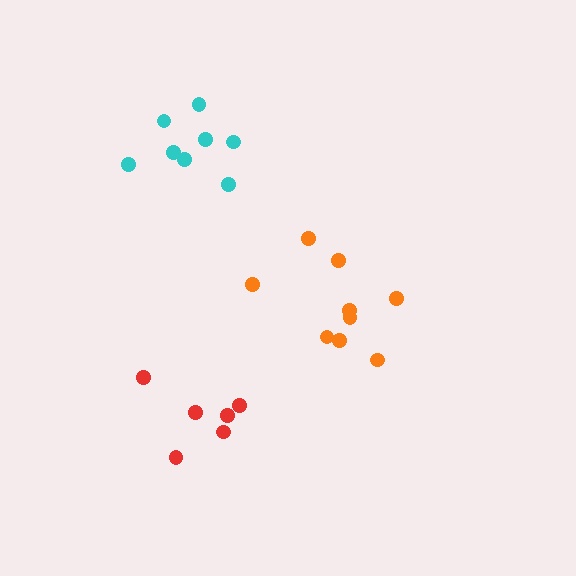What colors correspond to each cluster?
The clusters are colored: orange, red, cyan.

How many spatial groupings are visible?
There are 3 spatial groupings.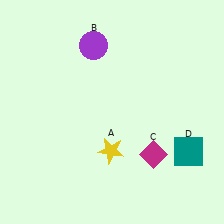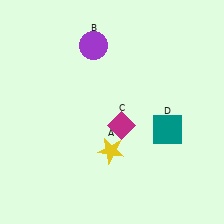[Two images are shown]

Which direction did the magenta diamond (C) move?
The magenta diamond (C) moved left.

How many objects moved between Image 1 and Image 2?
2 objects moved between the two images.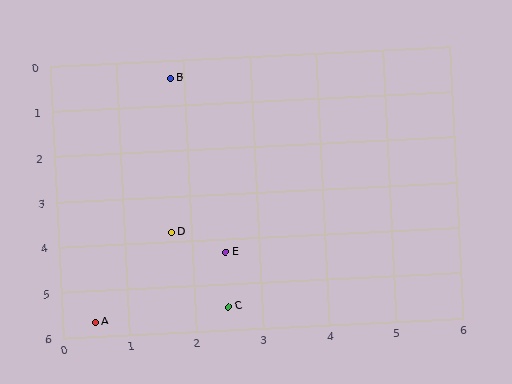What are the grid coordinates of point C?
Point C is at approximately (2.5, 5.5).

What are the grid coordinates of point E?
Point E is at approximately (2.5, 4.3).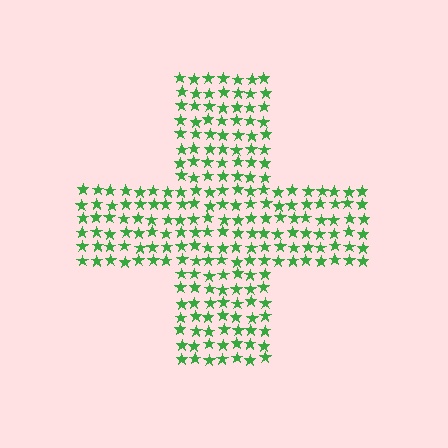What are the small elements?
The small elements are stars.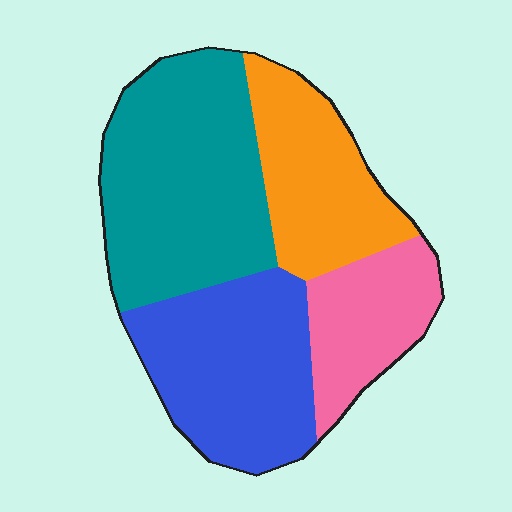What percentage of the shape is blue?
Blue takes up about one quarter (1/4) of the shape.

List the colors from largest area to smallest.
From largest to smallest: teal, blue, orange, pink.